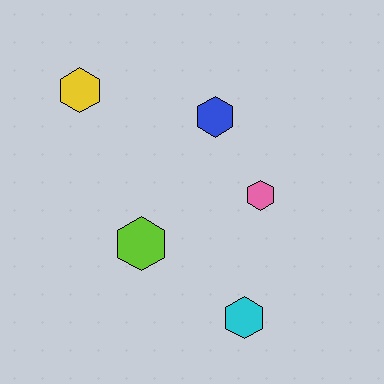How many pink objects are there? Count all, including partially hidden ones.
There is 1 pink object.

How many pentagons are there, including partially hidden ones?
There are no pentagons.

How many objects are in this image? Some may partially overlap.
There are 5 objects.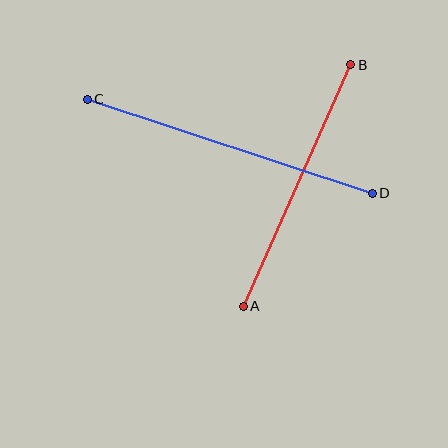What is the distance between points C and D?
The distance is approximately 300 pixels.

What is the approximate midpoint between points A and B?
The midpoint is at approximately (297, 185) pixels.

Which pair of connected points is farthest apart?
Points C and D are farthest apart.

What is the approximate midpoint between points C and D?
The midpoint is at approximately (230, 146) pixels.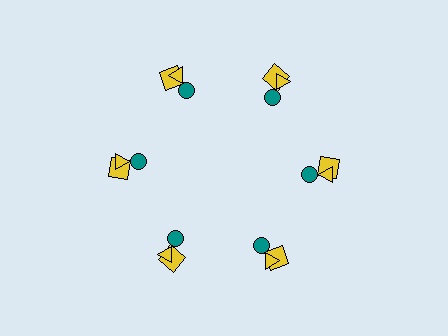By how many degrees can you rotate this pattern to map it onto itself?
The pattern maps onto itself every 60 degrees of rotation.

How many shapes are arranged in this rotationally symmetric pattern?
There are 18 shapes, arranged in 6 groups of 3.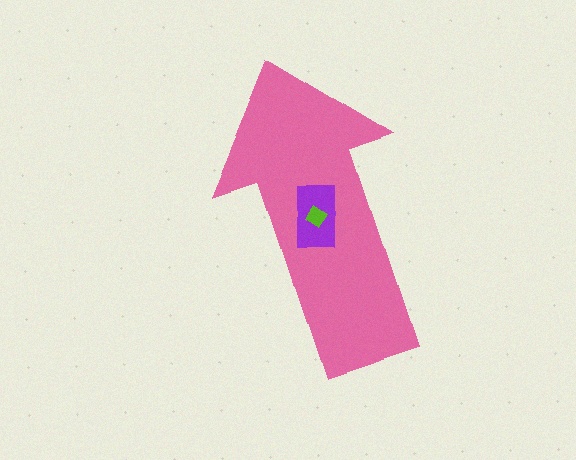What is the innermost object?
The lime diamond.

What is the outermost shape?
The pink arrow.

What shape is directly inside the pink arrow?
The purple rectangle.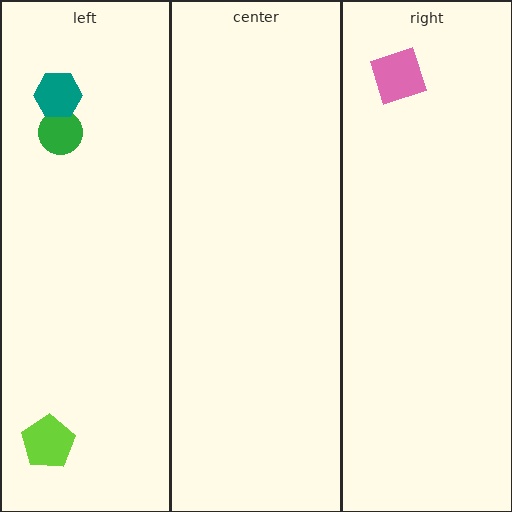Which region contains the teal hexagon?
The left region.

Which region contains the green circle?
The left region.